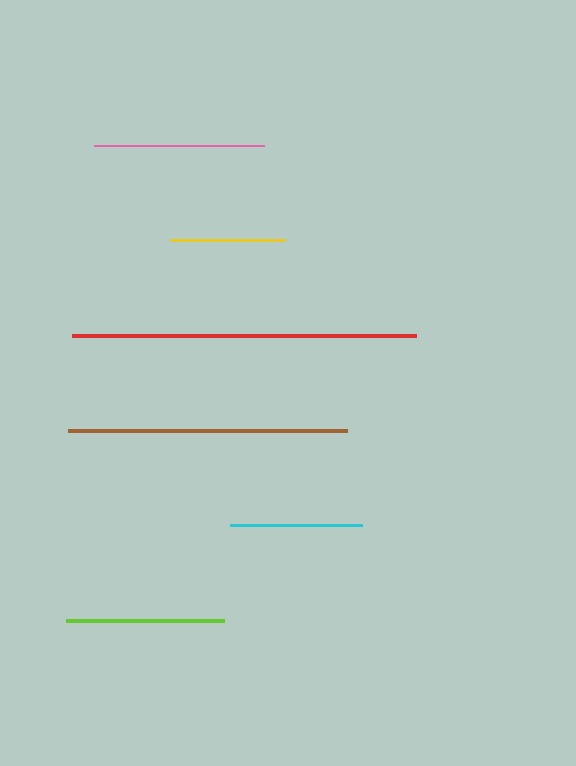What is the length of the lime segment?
The lime segment is approximately 158 pixels long.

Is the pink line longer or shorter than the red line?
The red line is longer than the pink line.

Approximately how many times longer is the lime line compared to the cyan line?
The lime line is approximately 1.2 times the length of the cyan line.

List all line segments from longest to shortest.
From longest to shortest: red, brown, pink, lime, cyan, yellow.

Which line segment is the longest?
The red line is the longest at approximately 344 pixels.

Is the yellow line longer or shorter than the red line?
The red line is longer than the yellow line.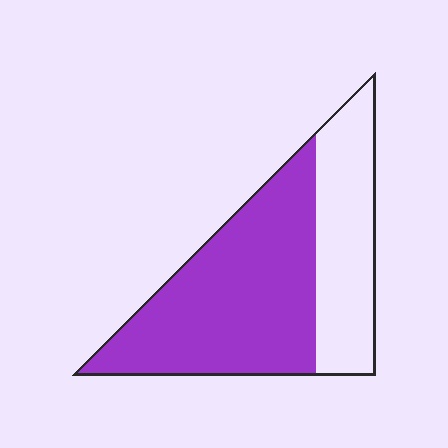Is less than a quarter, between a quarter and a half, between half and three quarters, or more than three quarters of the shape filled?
Between half and three quarters.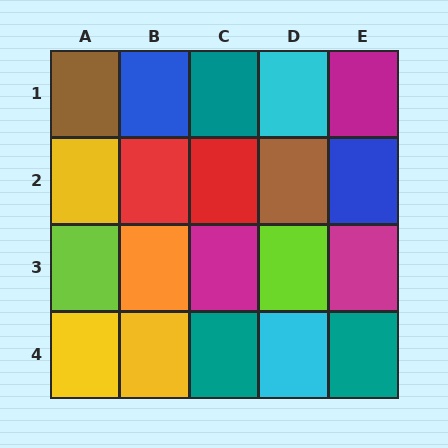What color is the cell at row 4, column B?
Yellow.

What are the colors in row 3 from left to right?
Lime, orange, magenta, lime, magenta.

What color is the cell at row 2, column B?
Red.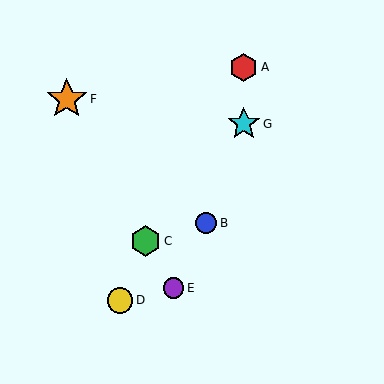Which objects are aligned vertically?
Objects A, G are aligned vertically.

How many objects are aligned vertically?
2 objects (A, G) are aligned vertically.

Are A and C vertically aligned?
No, A is at x≈244 and C is at x≈146.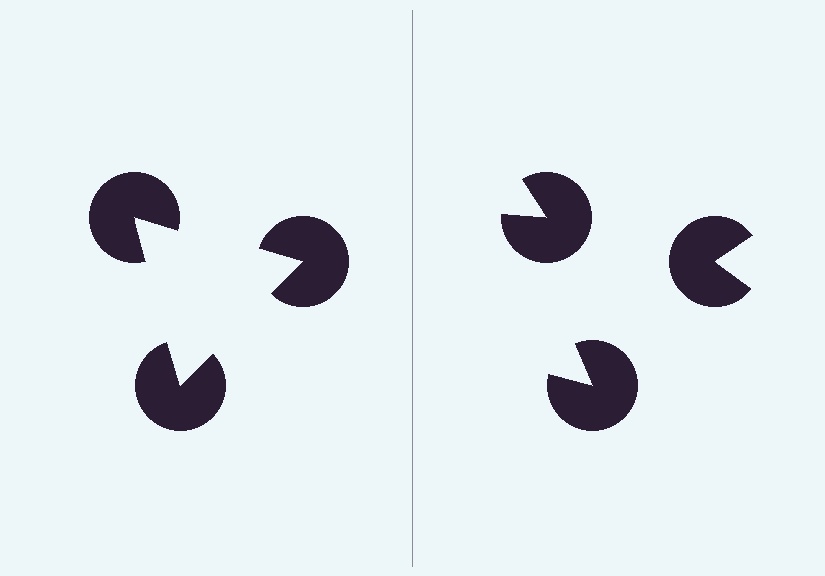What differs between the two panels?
The pac-man discs are positioned identically on both sides; only the wedge orientations differ. On the left they align to a triangle; on the right they are misaligned.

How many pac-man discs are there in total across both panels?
6 — 3 on each side.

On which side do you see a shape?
An illusory triangle appears on the left side. On the right side the wedge cuts are rotated, so no coherent shape forms.